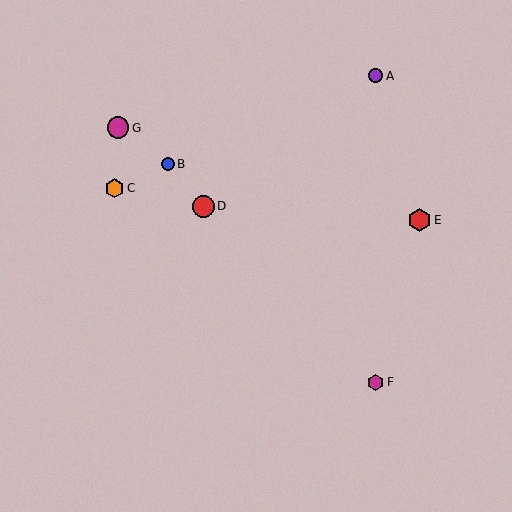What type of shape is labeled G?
Shape G is a magenta circle.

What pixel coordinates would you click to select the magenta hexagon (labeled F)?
Click at (376, 382) to select the magenta hexagon F.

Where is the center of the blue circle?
The center of the blue circle is at (168, 164).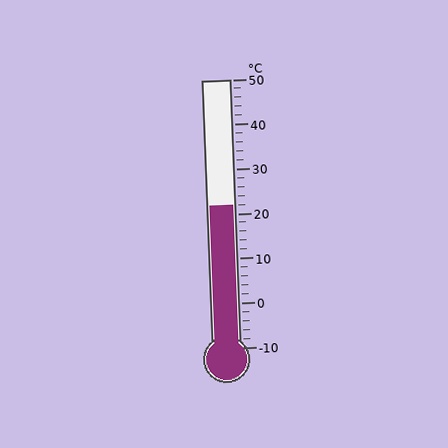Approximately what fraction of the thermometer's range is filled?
The thermometer is filled to approximately 55% of its range.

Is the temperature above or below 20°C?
The temperature is above 20°C.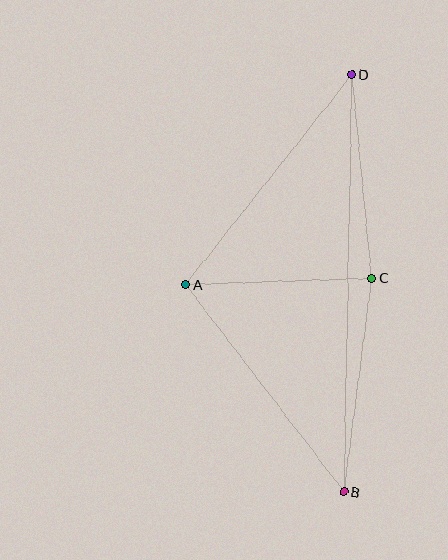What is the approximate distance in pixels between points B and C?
The distance between B and C is approximately 216 pixels.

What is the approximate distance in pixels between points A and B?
The distance between A and B is approximately 261 pixels.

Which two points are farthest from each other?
Points B and D are farthest from each other.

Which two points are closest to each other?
Points A and C are closest to each other.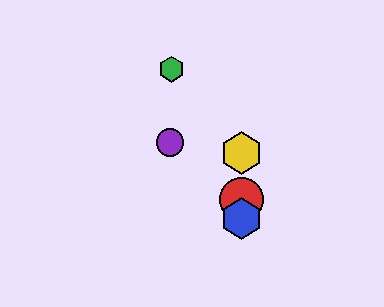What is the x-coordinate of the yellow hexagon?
The yellow hexagon is at x≈241.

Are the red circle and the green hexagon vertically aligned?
No, the red circle is at x≈241 and the green hexagon is at x≈171.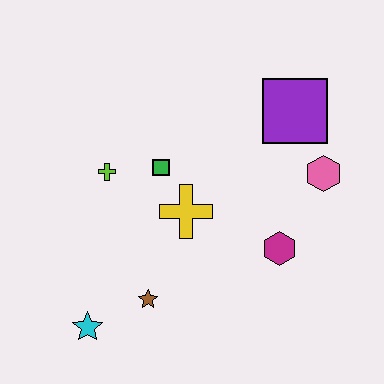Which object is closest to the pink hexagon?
The purple square is closest to the pink hexagon.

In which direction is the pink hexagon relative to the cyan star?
The pink hexagon is to the right of the cyan star.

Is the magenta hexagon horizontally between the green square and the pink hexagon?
Yes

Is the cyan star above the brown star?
No